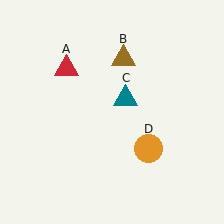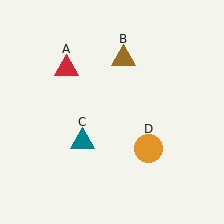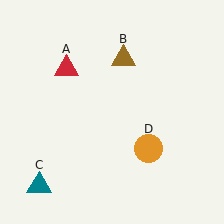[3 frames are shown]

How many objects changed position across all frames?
1 object changed position: teal triangle (object C).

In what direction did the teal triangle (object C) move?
The teal triangle (object C) moved down and to the left.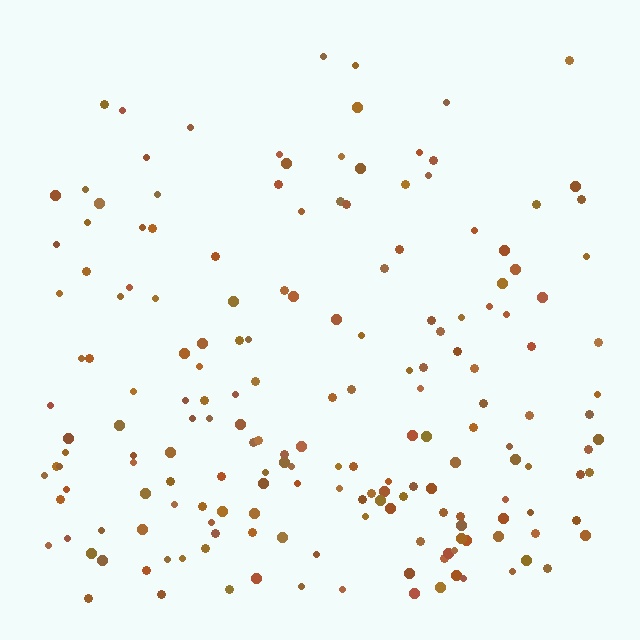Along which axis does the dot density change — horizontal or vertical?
Vertical.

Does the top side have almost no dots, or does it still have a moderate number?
Still a moderate number, just noticeably fewer than the bottom.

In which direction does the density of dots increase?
From top to bottom, with the bottom side densest.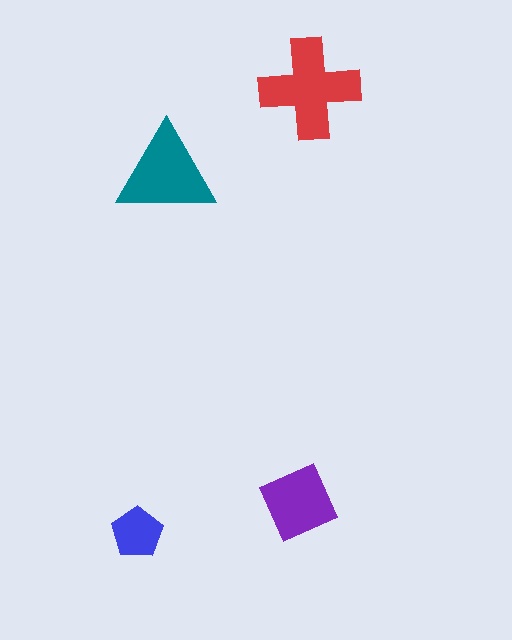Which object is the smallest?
The blue pentagon.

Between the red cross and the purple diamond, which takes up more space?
The red cross.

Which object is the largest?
The red cross.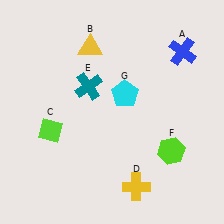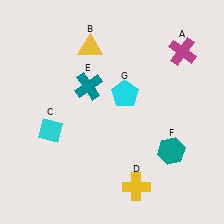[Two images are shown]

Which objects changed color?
A changed from blue to magenta. C changed from lime to cyan. F changed from lime to teal.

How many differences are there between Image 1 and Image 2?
There are 3 differences between the two images.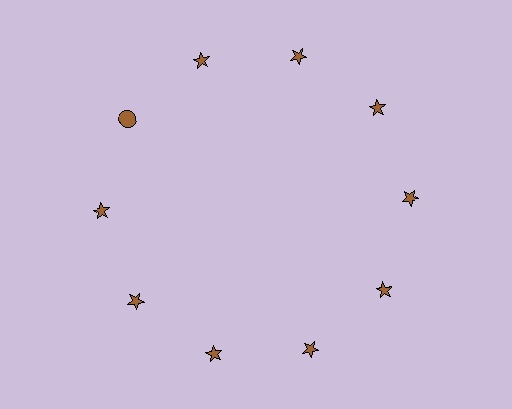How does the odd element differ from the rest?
It has a different shape: circle instead of star.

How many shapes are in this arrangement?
There are 10 shapes arranged in a ring pattern.